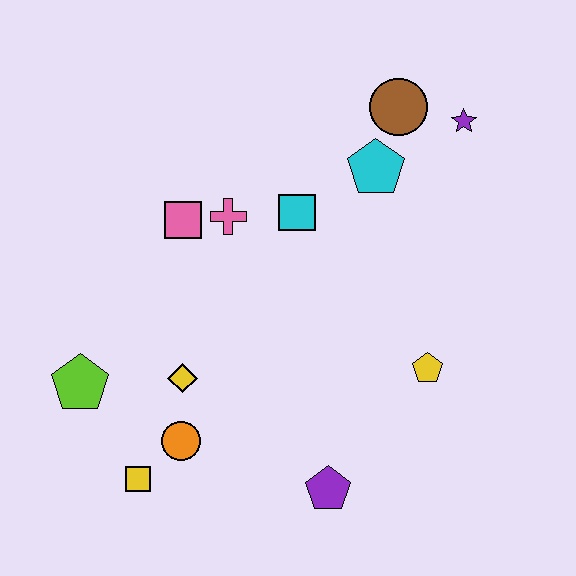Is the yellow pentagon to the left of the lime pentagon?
No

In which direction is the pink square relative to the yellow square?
The pink square is above the yellow square.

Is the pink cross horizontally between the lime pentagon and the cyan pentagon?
Yes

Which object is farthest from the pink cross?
The purple pentagon is farthest from the pink cross.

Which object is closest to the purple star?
The brown circle is closest to the purple star.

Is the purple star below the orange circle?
No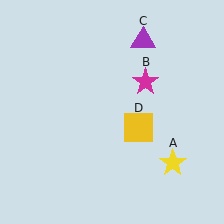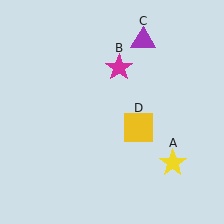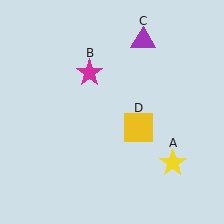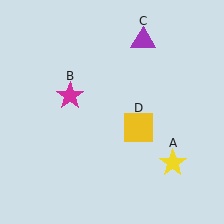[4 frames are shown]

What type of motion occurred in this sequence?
The magenta star (object B) rotated counterclockwise around the center of the scene.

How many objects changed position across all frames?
1 object changed position: magenta star (object B).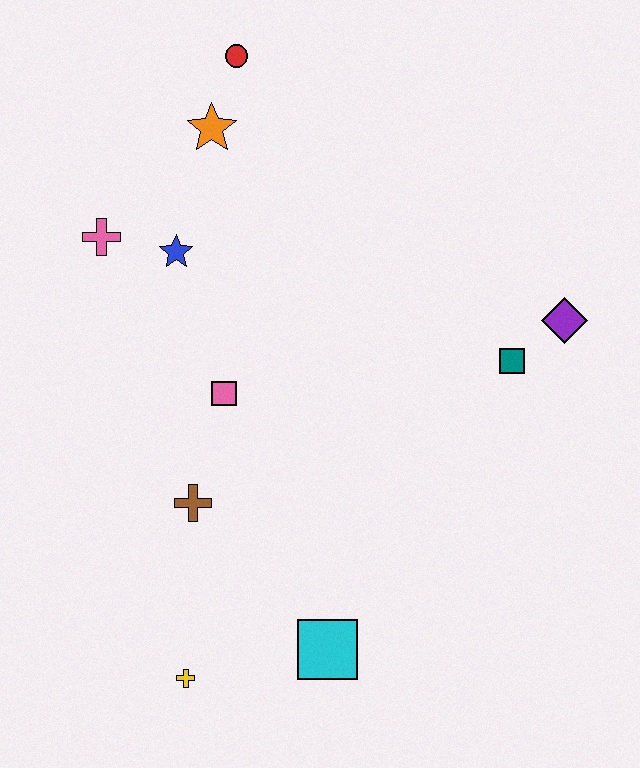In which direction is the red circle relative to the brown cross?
The red circle is above the brown cross.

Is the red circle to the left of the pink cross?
No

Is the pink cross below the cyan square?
No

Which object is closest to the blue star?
The pink cross is closest to the blue star.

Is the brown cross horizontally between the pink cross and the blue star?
No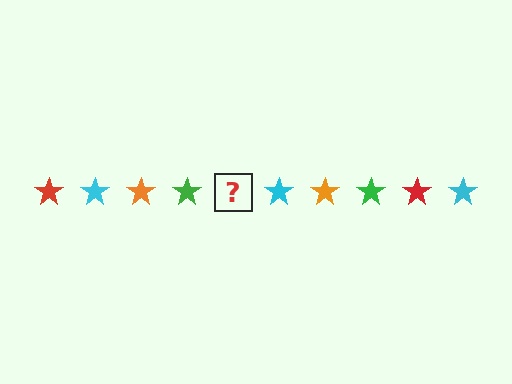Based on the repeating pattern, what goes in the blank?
The blank should be a red star.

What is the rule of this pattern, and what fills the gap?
The rule is that the pattern cycles through red, cyan, orange, green stars. The gap should be filled with a red star.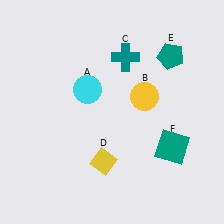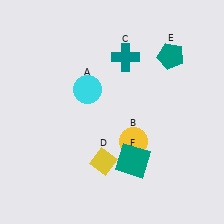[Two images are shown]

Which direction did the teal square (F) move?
The teal square (F) moved left.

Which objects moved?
The objects that moved are: the yellow circle (B), the teal square (F).